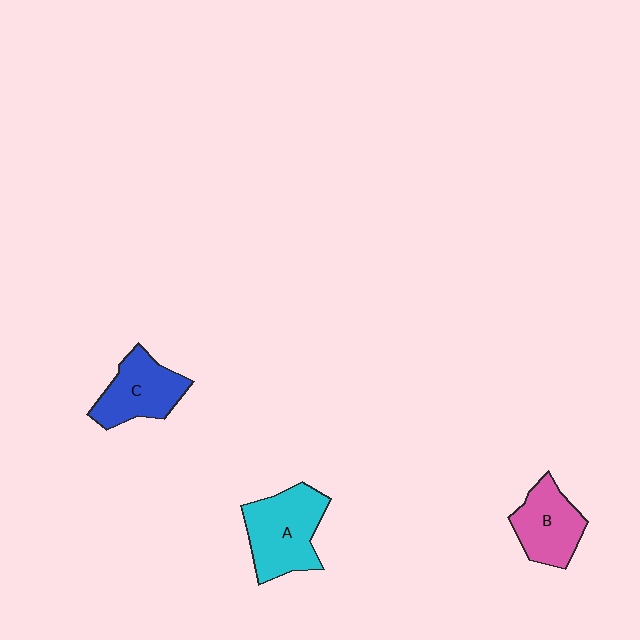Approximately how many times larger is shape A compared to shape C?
Approximately 1.2 times.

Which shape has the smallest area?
Shape B (pink).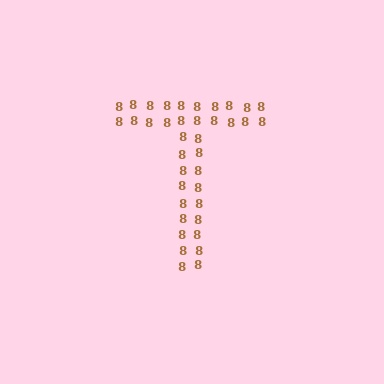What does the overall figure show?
The overall figure shows the letter T.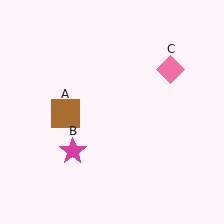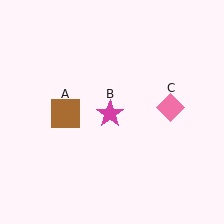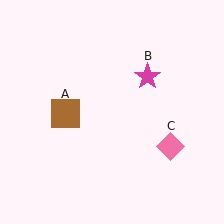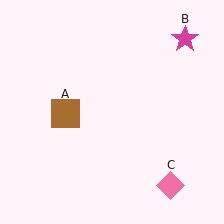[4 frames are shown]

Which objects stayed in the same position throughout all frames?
Brown square (object A) remained stationary.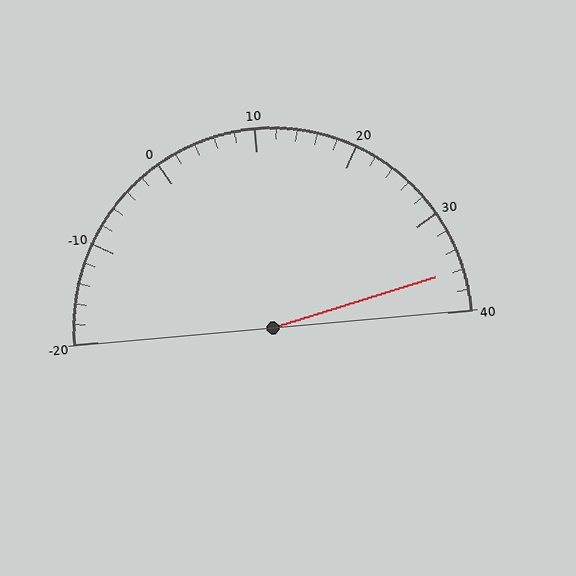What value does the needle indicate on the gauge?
The needle indicates approximately 36.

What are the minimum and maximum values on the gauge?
The gauge ranges from -20 to 40.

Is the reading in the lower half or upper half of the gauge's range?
The reading is in the upper half of the range (-20 to 40).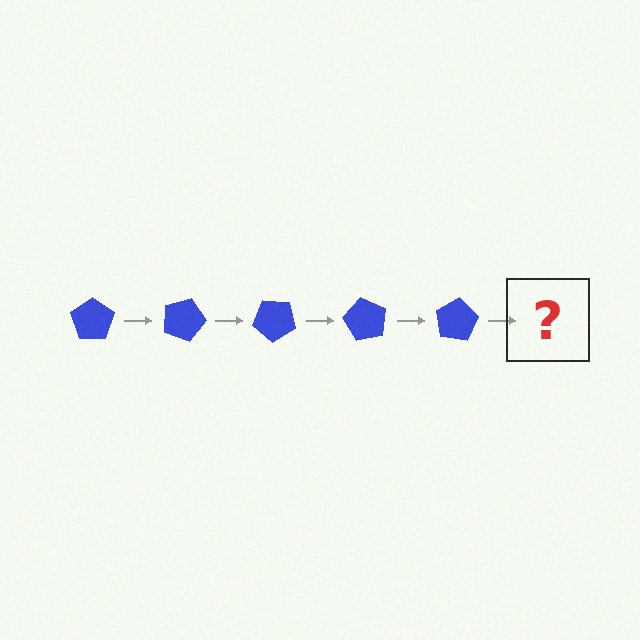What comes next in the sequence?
The next element should be a blue pentagon rotated 100 degrees.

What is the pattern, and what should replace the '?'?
The pattern is that the pentagon rotates 20 degrees each step. The '?' should be a blue pentagon rotated 100 degrees.